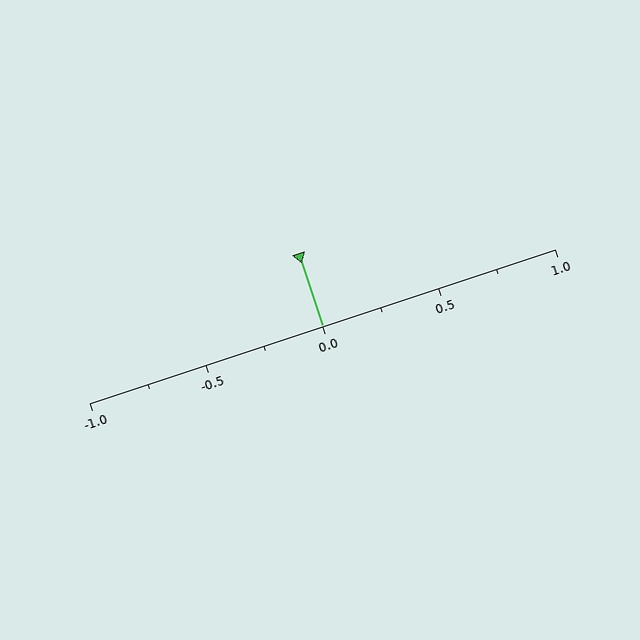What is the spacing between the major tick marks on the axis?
The major ticks are spaced 0.5 apart.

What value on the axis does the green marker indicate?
The marker indicates approximately 0.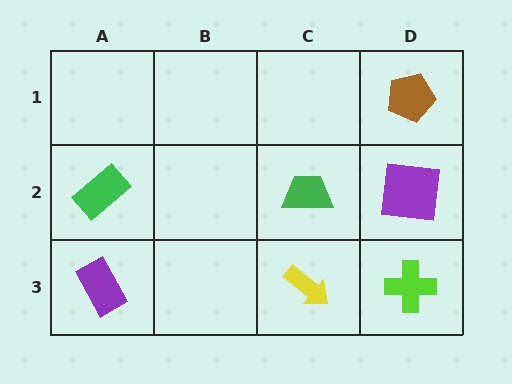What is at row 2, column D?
A purple square.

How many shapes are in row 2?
3 shapes.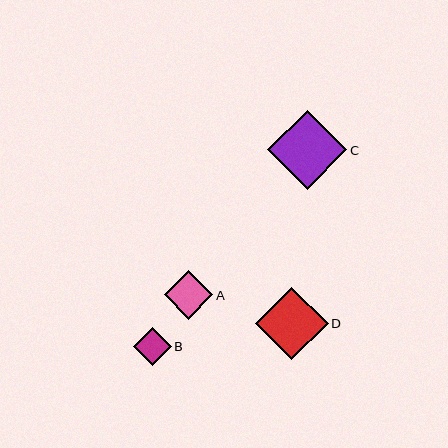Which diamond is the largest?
Diamond C is the largest with a size of approximately 79 pixels.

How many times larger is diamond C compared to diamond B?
Diamond C is approximately 2.1 times the size of diamond B.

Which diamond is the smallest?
Diamond B is the smallest with a size of approximately 38 pixels.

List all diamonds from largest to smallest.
From largest to smallest: C, D, A, B.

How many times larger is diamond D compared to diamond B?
Diamond D is approximately 1.9 times the size of diamond B.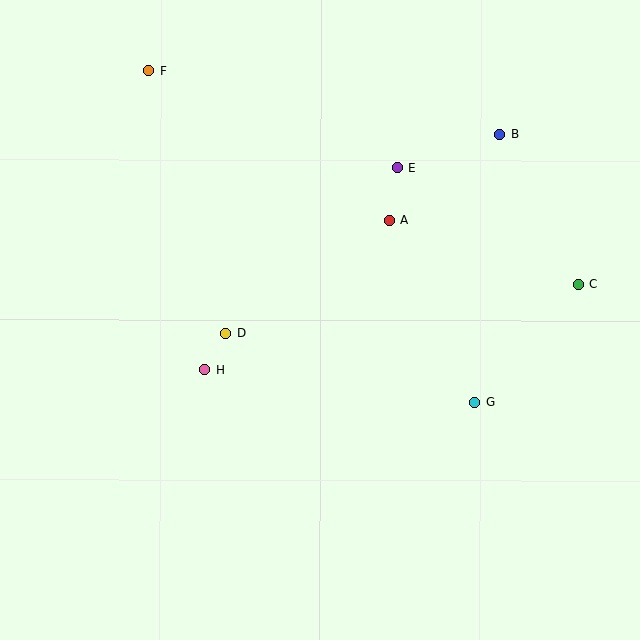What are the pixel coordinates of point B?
Point B is at (500, 135).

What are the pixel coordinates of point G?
Point G is at (474, 403).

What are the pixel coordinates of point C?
Point C is at (578, 284).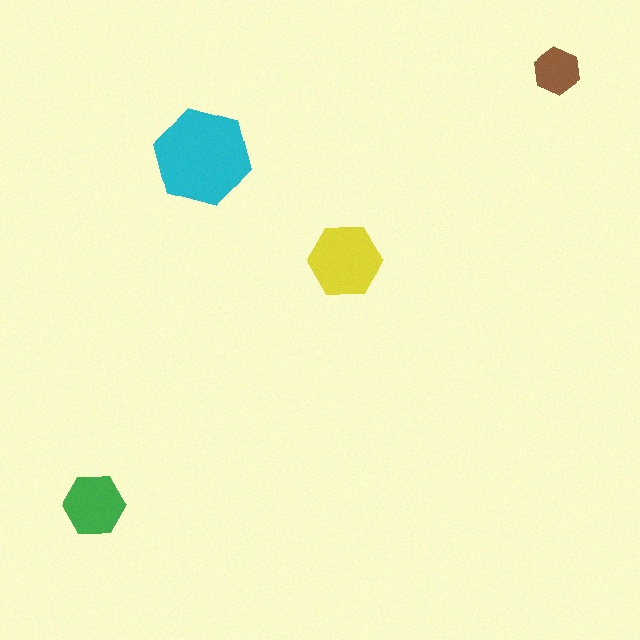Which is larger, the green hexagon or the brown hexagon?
The green one.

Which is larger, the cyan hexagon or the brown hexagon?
The cyan one.